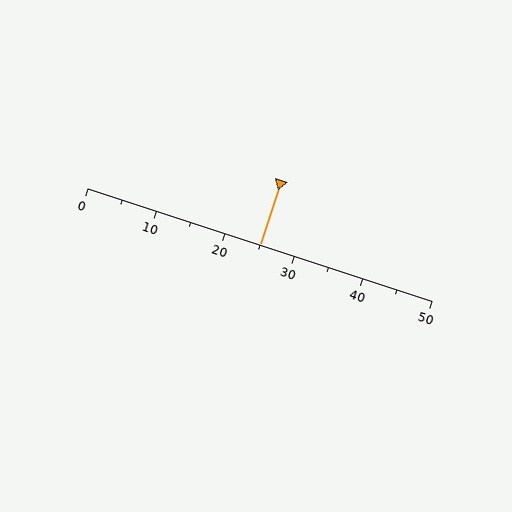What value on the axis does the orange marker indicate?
The marker indicates approximately 25.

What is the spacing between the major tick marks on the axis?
The major ticks are spaced 10 apart.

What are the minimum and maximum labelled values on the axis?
The axis runs from 0 to 50.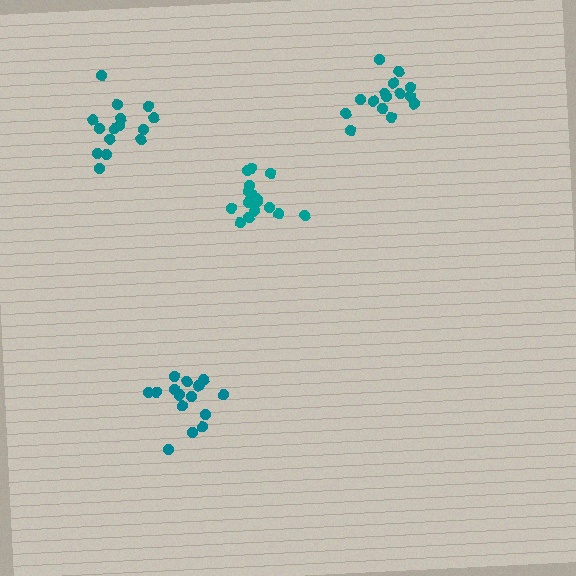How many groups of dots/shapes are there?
There are 4 groups.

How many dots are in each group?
Group 1: 15 dots, Group 2: 16 dots, Group 3: 15 dots, Group 4: 15 dots (61 total).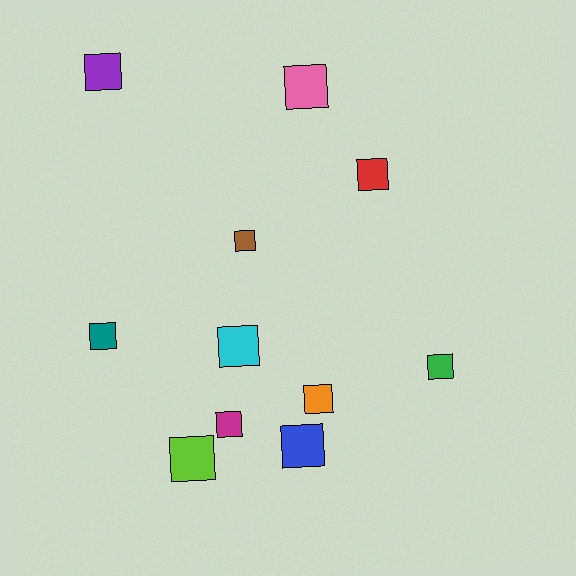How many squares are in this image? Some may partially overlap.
There are 11 squares.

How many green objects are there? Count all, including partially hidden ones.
There is 1 green object.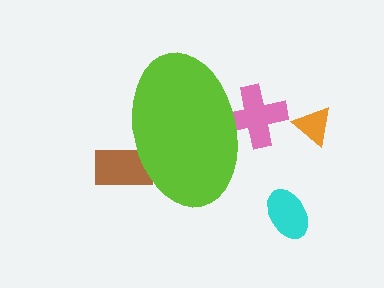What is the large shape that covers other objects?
A lime ellipse.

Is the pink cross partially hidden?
Yes, the pink cross is partially hidden behind the lime ellipse.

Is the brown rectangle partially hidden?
Yes, the brown rectangle is partially hidden behind the lime ellipse.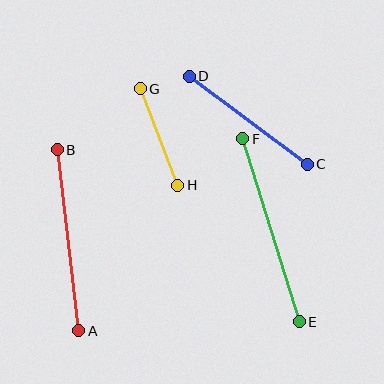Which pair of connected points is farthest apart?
Points E and F are farthest apart.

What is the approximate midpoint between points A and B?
The midpoint is at approximately (68, 240) pixels.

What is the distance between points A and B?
The distance is approximately 182 pixels.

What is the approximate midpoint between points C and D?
The midpoint is at approximately (248, 120) pixels.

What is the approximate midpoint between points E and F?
The midpoint is at approximately (271, 230) pixels.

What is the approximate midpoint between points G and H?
The midpoint is at approximately (159, 137) pixels.